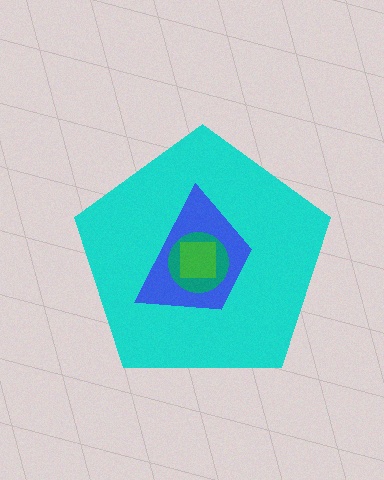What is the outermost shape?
The cyan pentagon.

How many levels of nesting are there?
4.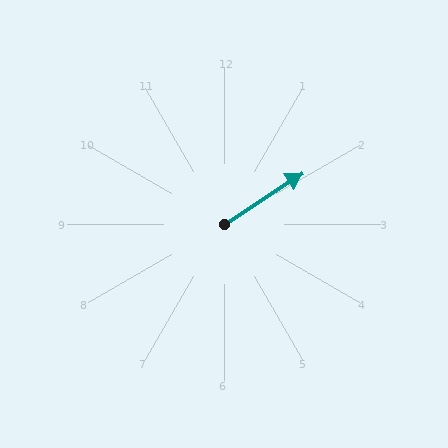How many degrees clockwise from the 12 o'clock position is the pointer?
Approximately 57 degrees.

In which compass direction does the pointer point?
Northeast.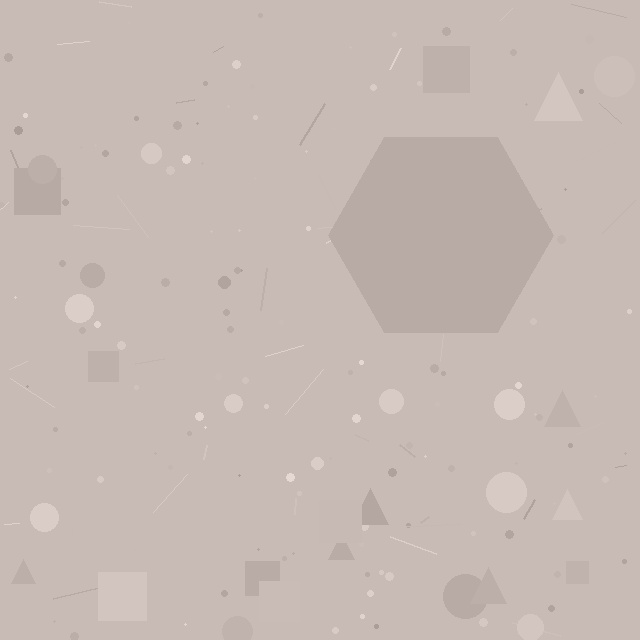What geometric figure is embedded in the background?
A hexagon is embedded in the background.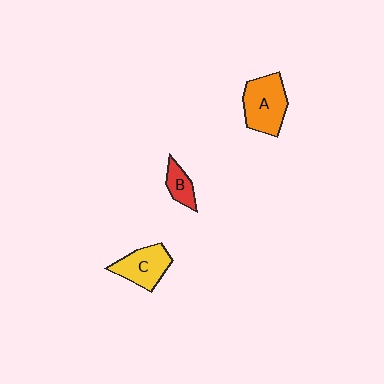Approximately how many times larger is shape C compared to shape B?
Approximately 1.9 times.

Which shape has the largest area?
Shape A (orange).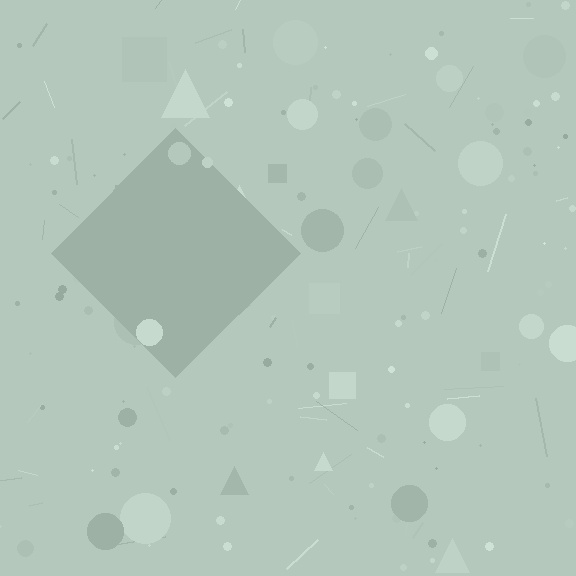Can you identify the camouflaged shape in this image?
The camouflaged shape is a diamond.